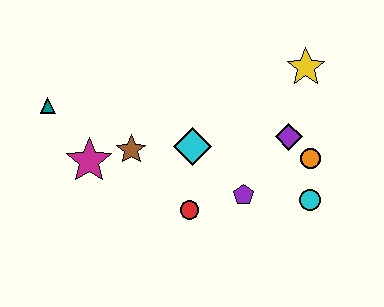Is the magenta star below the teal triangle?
Yes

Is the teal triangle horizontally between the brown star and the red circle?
No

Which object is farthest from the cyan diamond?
The teal triangle is farthest from the cyan diamond.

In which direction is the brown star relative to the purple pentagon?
The brown star is to the left of the purple pentagon.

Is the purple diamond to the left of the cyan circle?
Yes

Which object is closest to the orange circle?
The purple diamond is closest to the orange circle.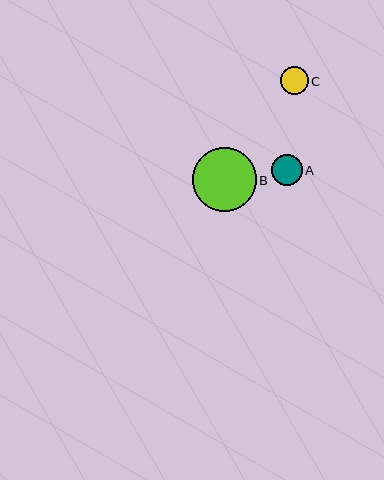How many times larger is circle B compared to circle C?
Circle B is approximately 2.3 times the size of circle C.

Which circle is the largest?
Circle B is the largest with a size of approximately 64 pixels.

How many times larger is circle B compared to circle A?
Circle B is approximately 2.1 times the size of circle A.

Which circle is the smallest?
Circle C is the smallest with a size of approximately 28 pixels.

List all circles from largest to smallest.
From largest to smallest: B, A, C.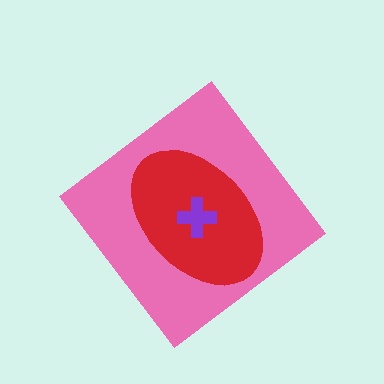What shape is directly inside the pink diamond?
The red ellipse.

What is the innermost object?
The purple cross.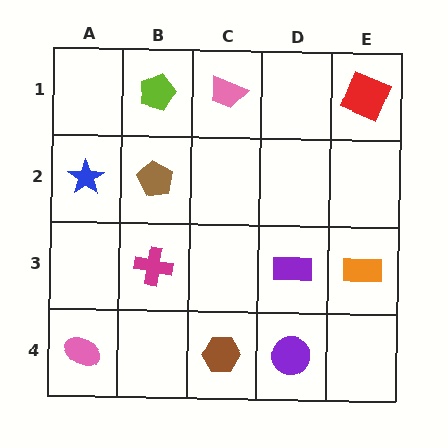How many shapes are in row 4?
3 shapes.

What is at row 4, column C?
A brown hexagon.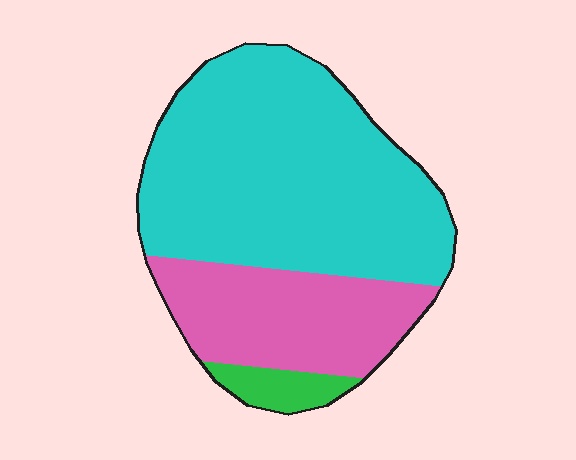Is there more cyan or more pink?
Cyan.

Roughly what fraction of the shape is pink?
Pink covers 29% of the shape.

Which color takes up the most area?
Cyan, at roughly 65%.